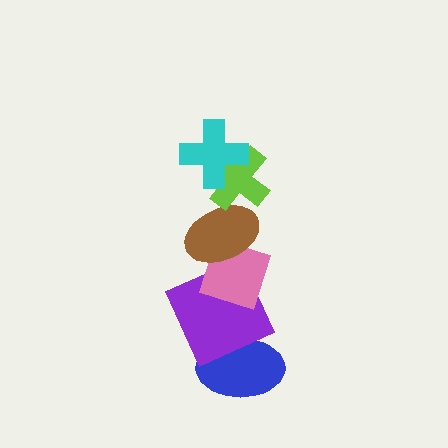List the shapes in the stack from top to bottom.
From top to bottom: the cyan cross, the lime cross, the brown ellipse, the pink diamond, the purple square, the blue ellipse.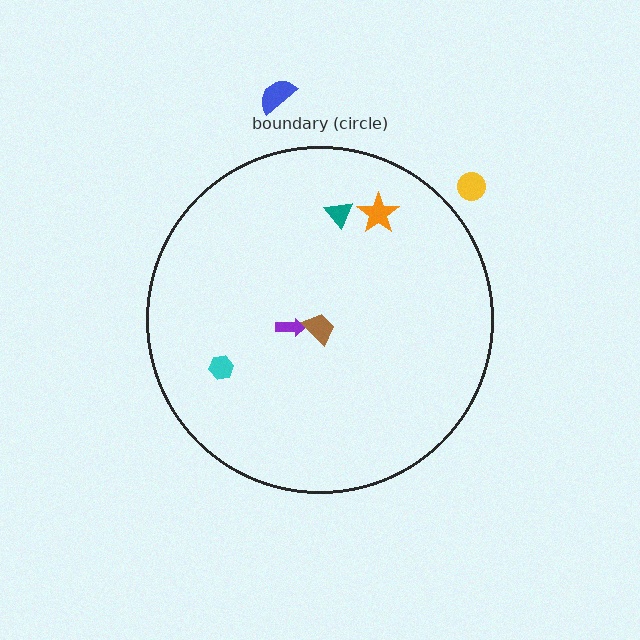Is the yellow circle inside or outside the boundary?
Outside.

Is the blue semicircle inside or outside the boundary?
Outside.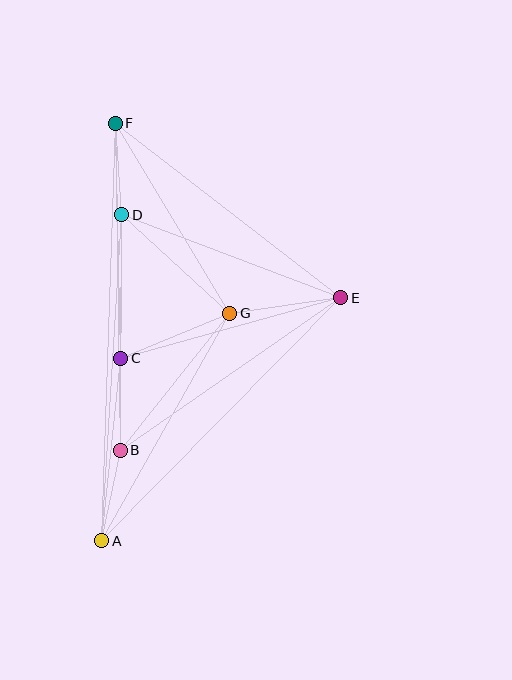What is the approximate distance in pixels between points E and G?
The distance between E and G is approximately 112 pixels.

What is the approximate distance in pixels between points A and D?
The distance between A and D is approximately 326 pixels.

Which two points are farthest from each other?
Points A and F are farthest from each other.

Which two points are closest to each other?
Points D and F are closest to each other.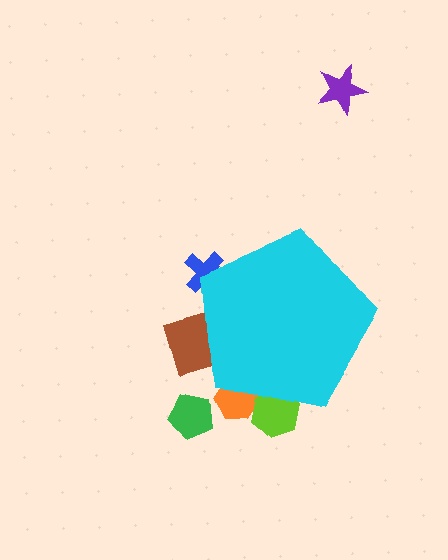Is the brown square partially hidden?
Yes, the brown square is partially hidden behind the cyan pentagon.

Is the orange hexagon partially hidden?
Yes, the orange hexagon is partially hidden behind the cyan pentagon.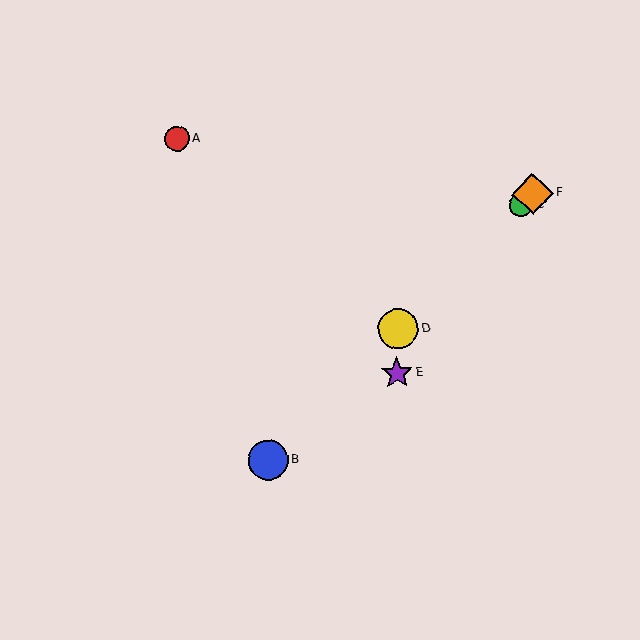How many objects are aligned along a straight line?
4 objects (B, C, D, F) are aligned along a straight line.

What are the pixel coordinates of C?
Object C is at (521, 205).